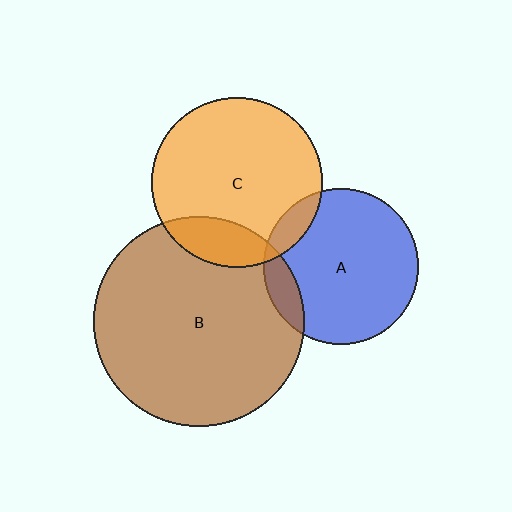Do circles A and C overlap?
Yes.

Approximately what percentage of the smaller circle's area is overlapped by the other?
Approximately 10%.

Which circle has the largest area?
Circle B (brown).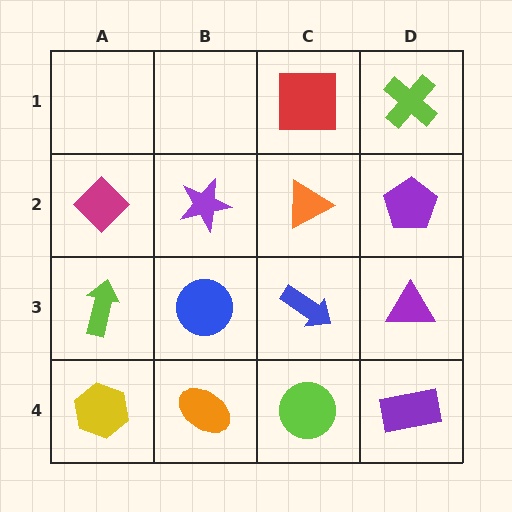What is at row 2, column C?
An orange triangle.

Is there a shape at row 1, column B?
No, that cell is empty.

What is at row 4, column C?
A lime circle.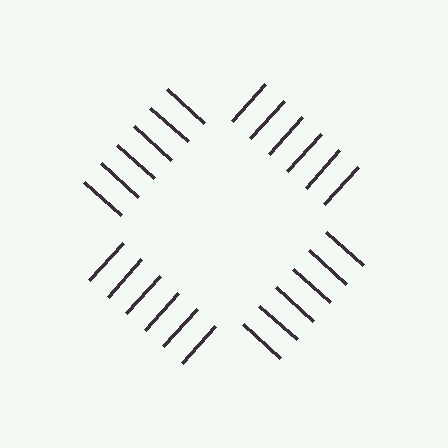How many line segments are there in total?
24 — 6 along each of the 4 edges.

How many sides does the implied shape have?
4 sides — the line-ends trace a square.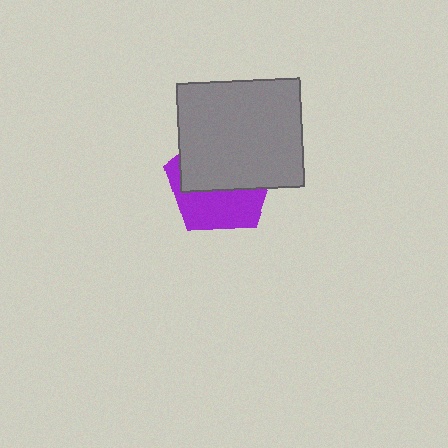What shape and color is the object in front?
The object in front is a gray rectangle.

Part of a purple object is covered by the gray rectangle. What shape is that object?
It is a pentagon.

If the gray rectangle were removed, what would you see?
You would see the complete purple pentagon.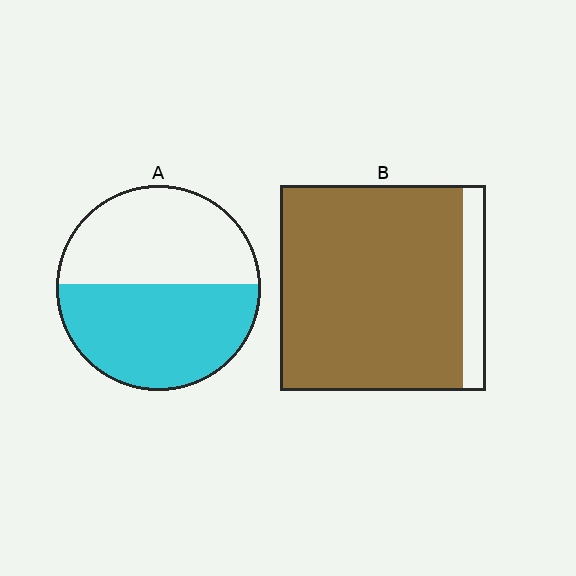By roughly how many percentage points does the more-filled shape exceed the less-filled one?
By roughly 35 percentage points (B over A).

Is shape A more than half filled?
Roughly half.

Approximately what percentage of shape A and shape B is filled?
A is approximately 50% and B is approximately 90%.